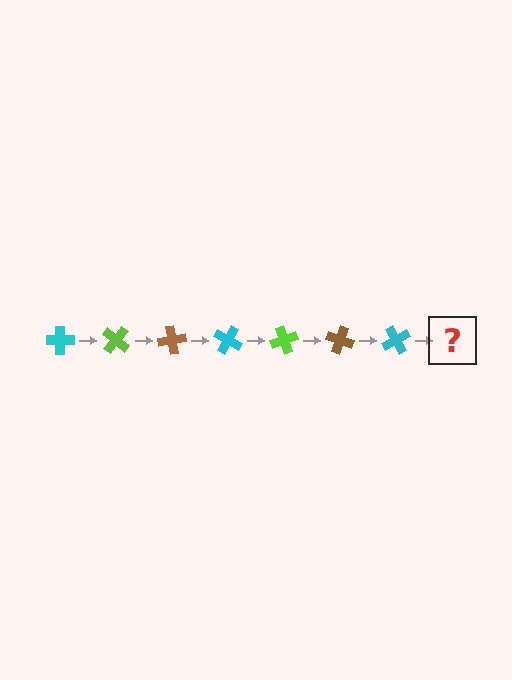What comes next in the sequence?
The next element should be a lime cross, rotated 280 degrees from the start.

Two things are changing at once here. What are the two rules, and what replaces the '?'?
The two rules are that it rotates 40 degrees each step and the color cycles through cyan, lime, and brown. The '?' should be a lime cross, rotated 280 degrees from the start.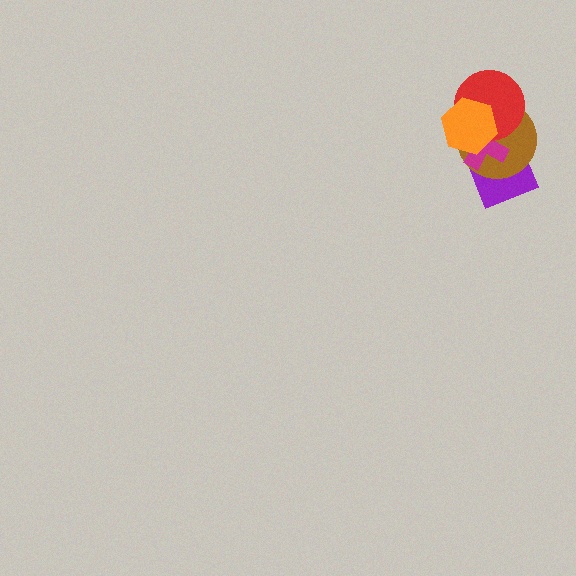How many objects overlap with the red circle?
3 objects overlap with the red circle.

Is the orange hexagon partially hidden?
No, no other shape covers it.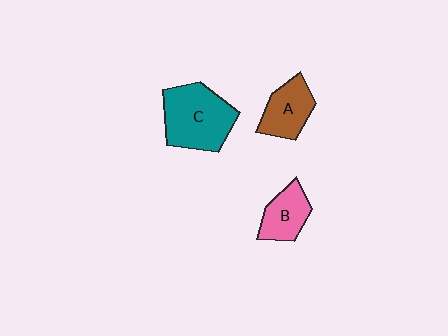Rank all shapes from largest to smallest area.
From largest to smallest: C (teal), A (brown), B (pink).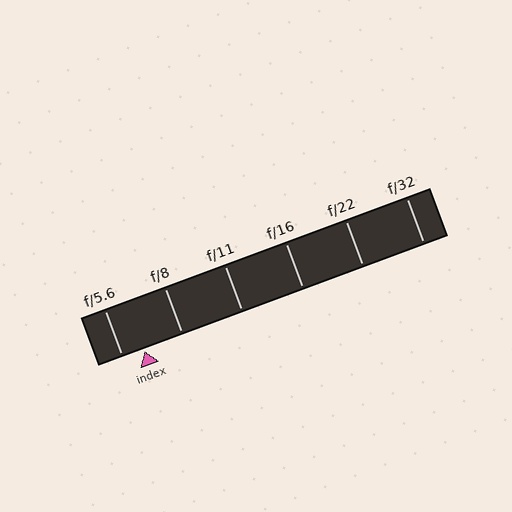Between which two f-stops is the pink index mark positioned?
The index mark is between f/5.6 and f/8.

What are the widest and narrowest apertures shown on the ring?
The widest aperture shown is f/5.6 and the narrowest is f/32.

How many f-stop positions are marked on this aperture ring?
There are 6 f-stop positions marked.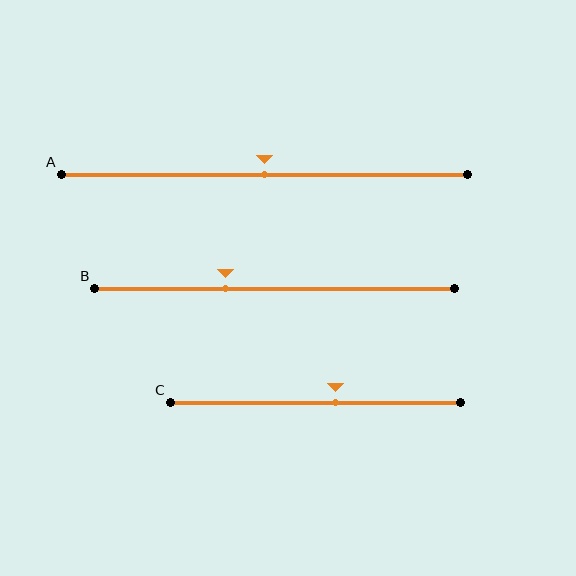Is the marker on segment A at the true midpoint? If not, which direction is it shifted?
Yes, the marker on segment A is at the true midpoint.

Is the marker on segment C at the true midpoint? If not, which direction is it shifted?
No, the marker on segment C is shifted to the right by about 7% of the segment length.